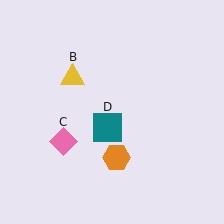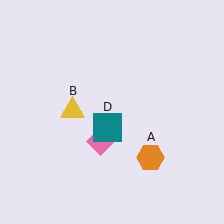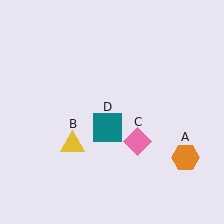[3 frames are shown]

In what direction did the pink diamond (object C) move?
The pink diamond (object C) moved right.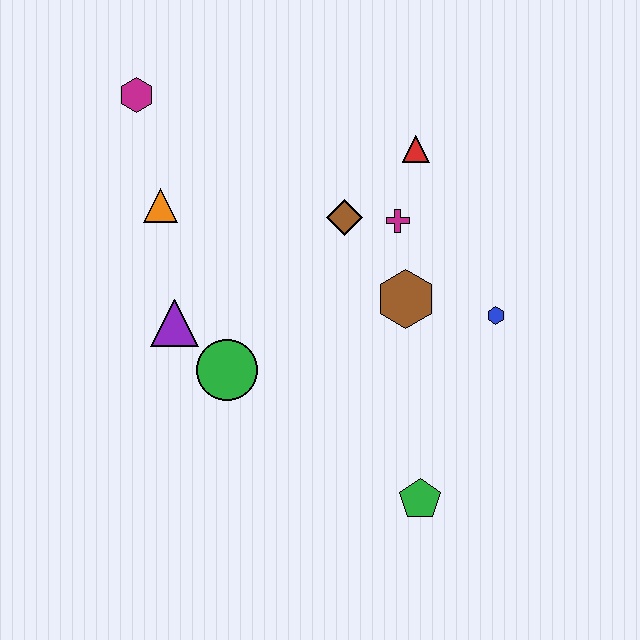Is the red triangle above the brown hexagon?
Yes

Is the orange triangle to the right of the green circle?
No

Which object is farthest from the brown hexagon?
The magenta hexagon is farthest from the brown hexagon.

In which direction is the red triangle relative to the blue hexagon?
The red triangle is above the blue hexagon.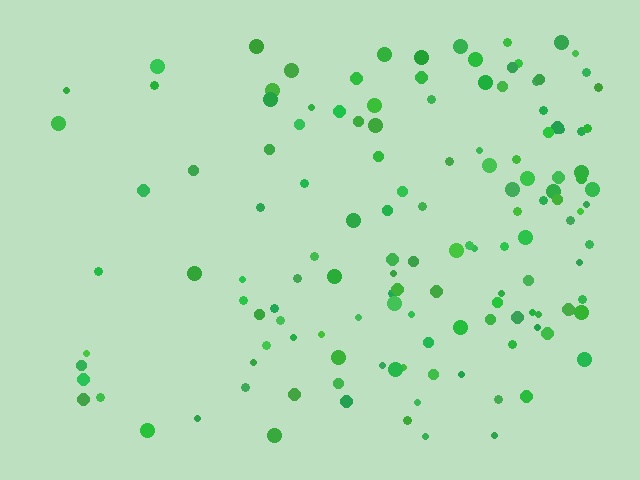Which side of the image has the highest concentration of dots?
The right.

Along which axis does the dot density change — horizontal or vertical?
Horizontal.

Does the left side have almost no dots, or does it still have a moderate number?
Still a moderate number, just noticeably fewer than the right.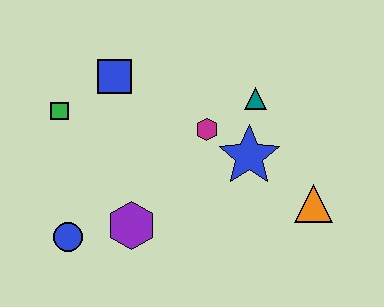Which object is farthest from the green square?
The orange triangle is farthest from the green square.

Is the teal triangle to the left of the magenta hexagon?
No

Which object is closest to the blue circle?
The purple hexagon is closest to the blue circle.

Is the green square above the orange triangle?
Yes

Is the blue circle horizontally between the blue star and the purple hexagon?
No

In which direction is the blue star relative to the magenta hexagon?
The blue star is to the right of the magenta hexagon.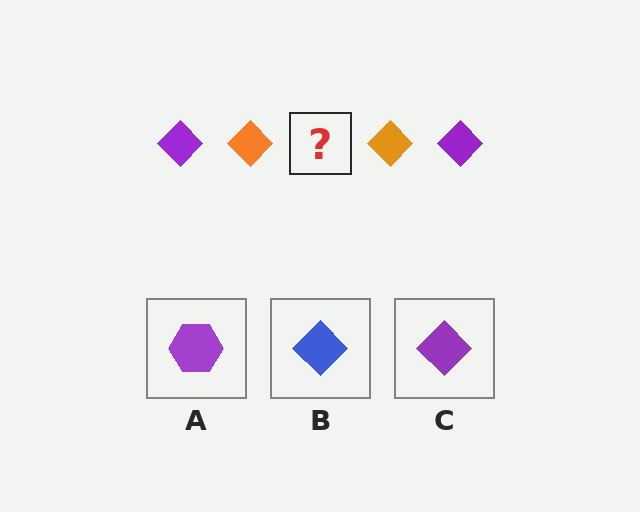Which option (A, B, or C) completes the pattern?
C.